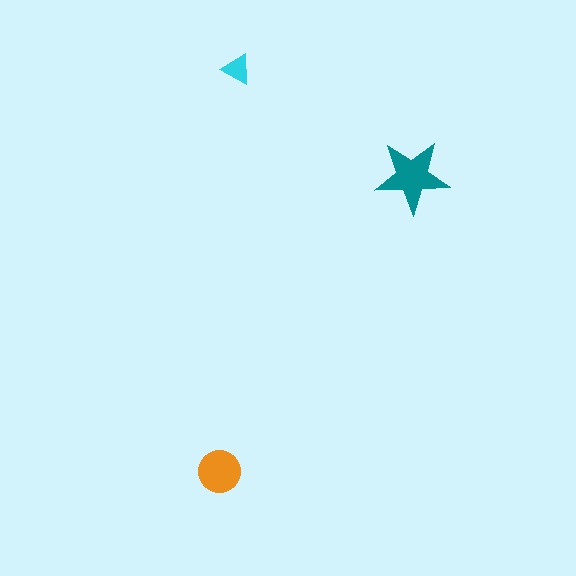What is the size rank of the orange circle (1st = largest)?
2nd.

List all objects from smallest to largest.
The cyan triangle, the orange circle, the teal star.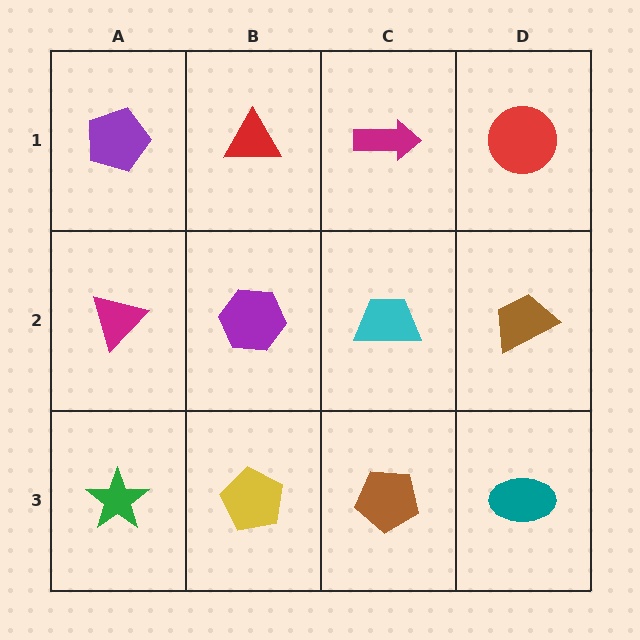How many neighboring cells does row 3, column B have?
3.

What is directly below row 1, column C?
A cyan trapezoid.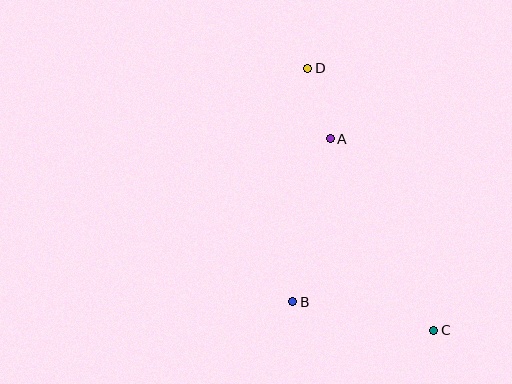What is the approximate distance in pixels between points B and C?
The distance between B and C is approximately 144 pixels.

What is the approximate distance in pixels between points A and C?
The distance between A and C is approximately 218 pixels.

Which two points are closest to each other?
Points A and D are closest to each other.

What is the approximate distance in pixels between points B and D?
The distance between B and D is approximately 234 pixels.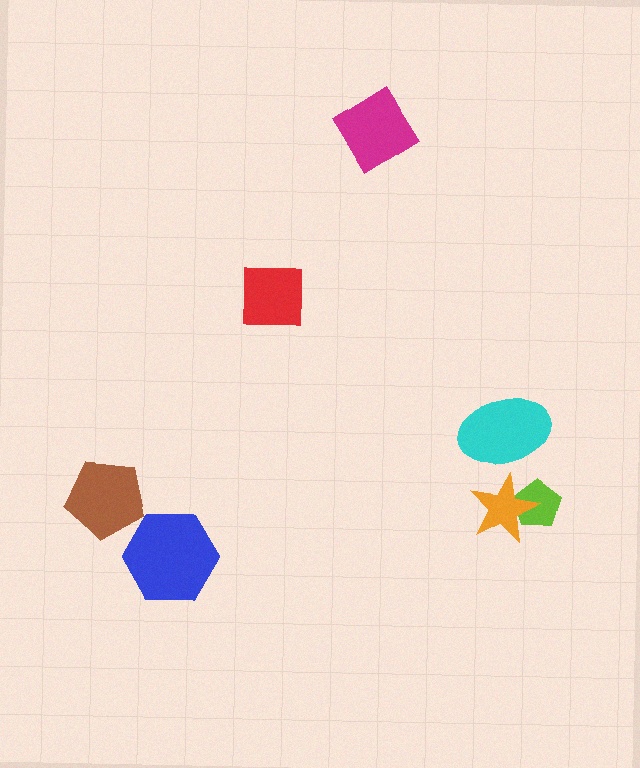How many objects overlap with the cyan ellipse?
0 objects overlap with the cyan ellipse.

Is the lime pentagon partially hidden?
Yes, it is partially covered by another shape.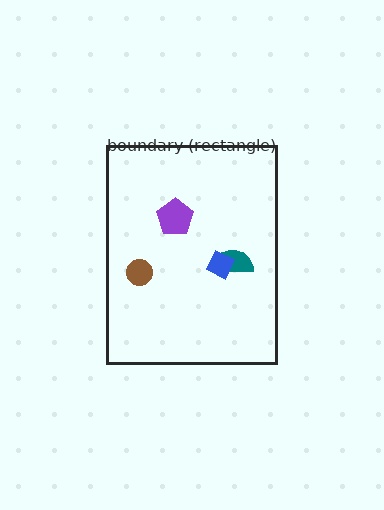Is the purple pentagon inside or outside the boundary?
Inside.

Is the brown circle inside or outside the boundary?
Inside.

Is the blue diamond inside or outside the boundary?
Inside.